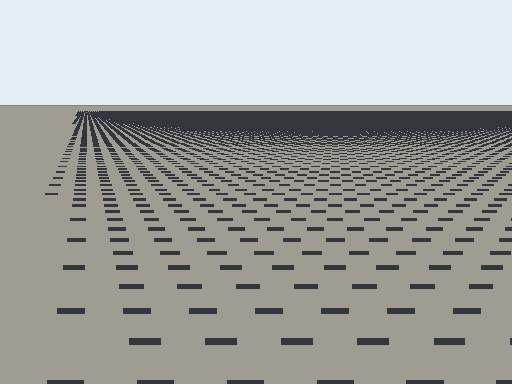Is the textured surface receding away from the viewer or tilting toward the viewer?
The surface is receding away from the viewer. Texture elements get smaller and denser toward the top.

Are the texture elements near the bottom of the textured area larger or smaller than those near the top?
Larger. Near the bottom, elements are closer to the viewer and appear at a bigger on-screen size.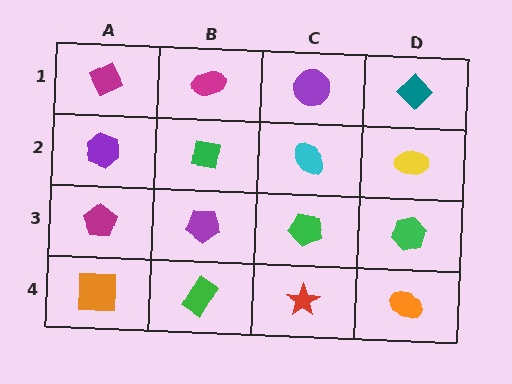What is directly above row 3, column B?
A green square.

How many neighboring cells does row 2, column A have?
3.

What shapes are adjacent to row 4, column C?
A green pentagon (row 3, column C), a green rectangle (row 4, column B), an orange ellipse (row 4, column D).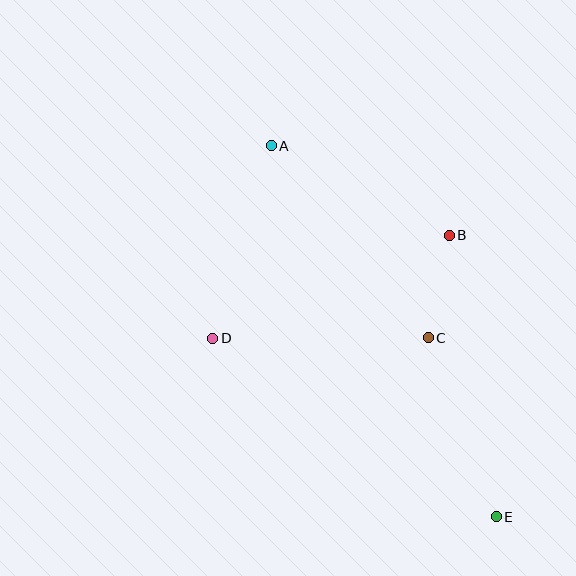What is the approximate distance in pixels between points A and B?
The distance between A and B is approximately 199 pixels.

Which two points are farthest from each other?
Points A and E are farthest from each other.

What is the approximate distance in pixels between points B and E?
The distance between B and E is approximately 286 pixels.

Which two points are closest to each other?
Points B and C are closest to each other.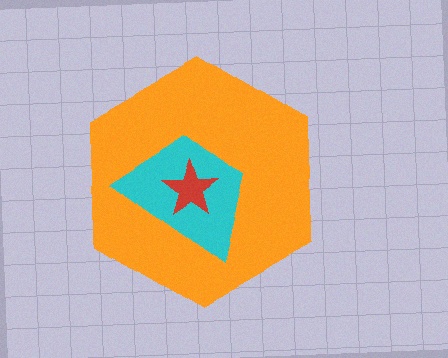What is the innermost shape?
The red star.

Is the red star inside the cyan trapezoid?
Yes.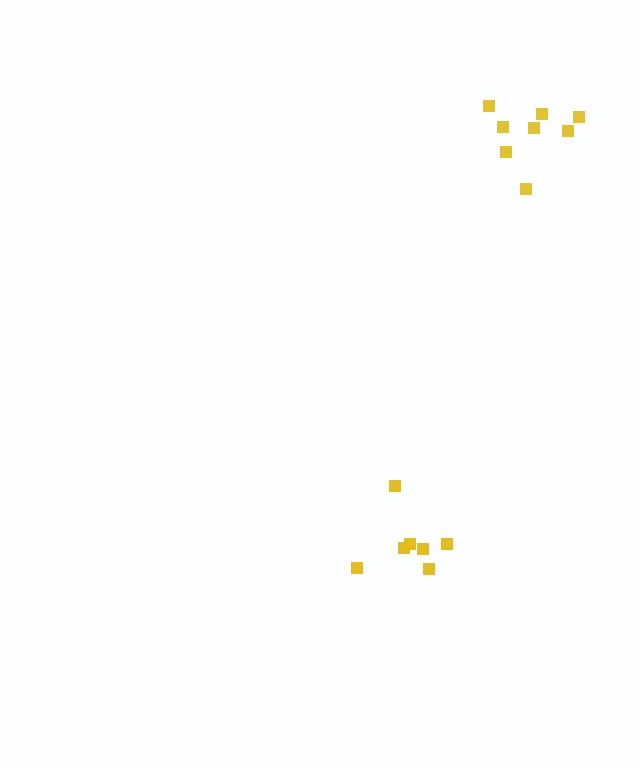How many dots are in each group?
Group 1: 7 dots, Group 2: 8 dots (15 total).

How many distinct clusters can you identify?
There are 2 distinct clusters.